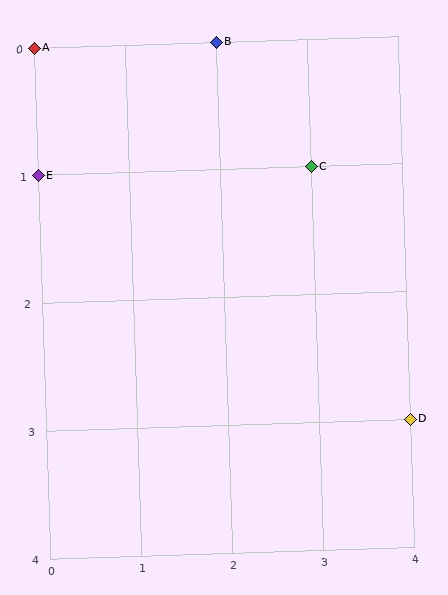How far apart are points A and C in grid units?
Points A and C are 3 columns and 1 row apart (about 3.2 grid units diagonally).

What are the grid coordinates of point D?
Point D is at grid coordinates (4, 3).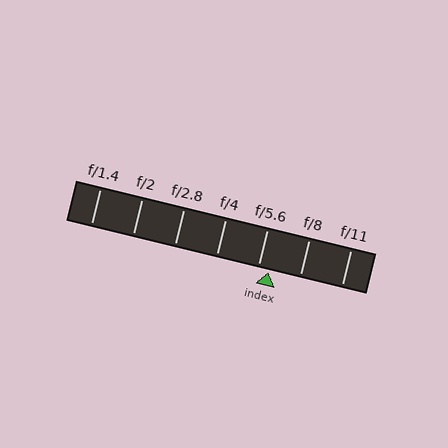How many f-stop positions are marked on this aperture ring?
There are 7 f-stop positions marked.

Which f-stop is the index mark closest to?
The index mark is closest to f/5.6.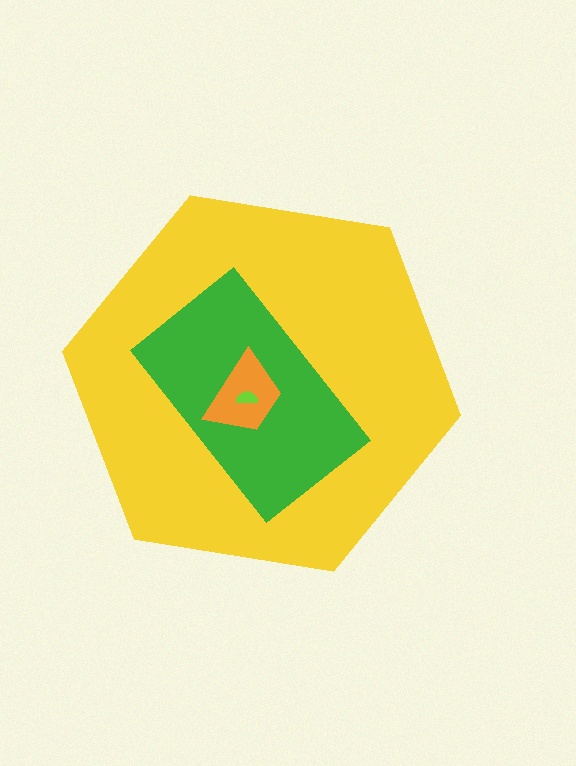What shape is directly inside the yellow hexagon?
The green rectangle.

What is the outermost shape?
The yellow hexagon.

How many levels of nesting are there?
4.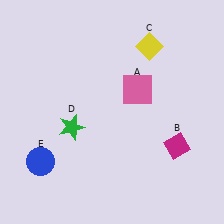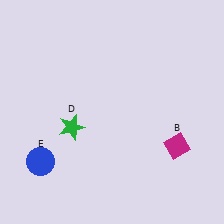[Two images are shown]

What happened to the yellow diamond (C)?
The yellow diamond (C) was removed in Image 2. It was in the top-right area of Image 1.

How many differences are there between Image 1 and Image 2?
There are 2 differences between the two images.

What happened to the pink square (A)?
The pink square (A) was removed in Image 2. It was in the top-right area of Image 1.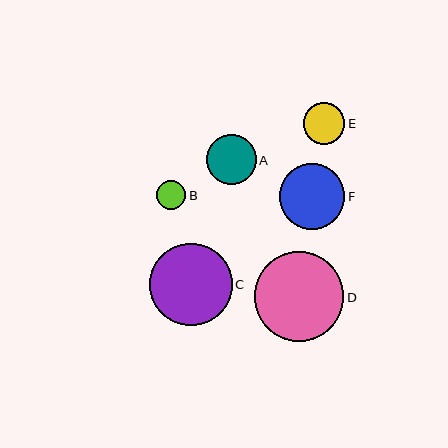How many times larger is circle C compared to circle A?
Circle C is approximately 1.6 times the size of circle A.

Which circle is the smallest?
Circle B is the smallest with a size of approximately 29 pixels.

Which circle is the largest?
Circle D is the largest with a size of approximately 90 pixels.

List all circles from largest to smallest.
From largest to smallest: D, C, F, A, E, B.